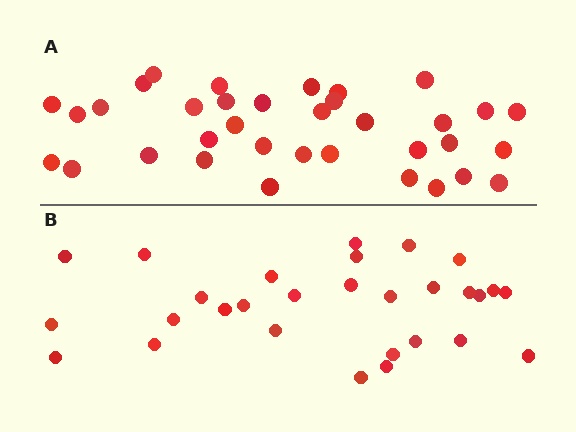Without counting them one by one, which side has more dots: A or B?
Region A (the top region) has more dots.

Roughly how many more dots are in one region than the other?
Region A has about 6 more dots than region B.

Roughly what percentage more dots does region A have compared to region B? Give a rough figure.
About 20% more.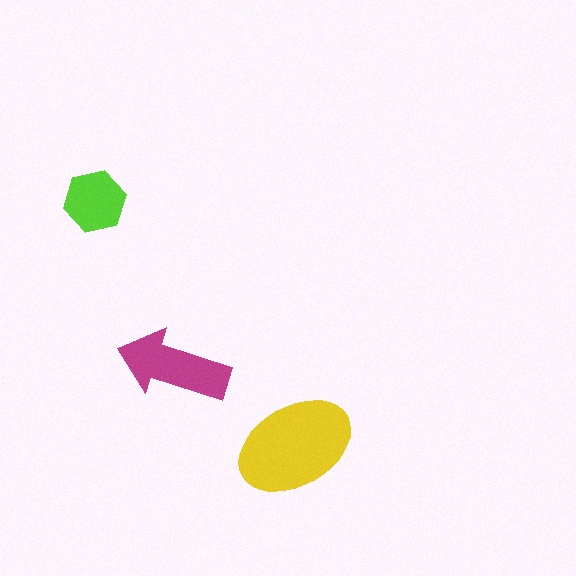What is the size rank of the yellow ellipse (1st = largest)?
1st.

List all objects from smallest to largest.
The lime hexagon, the magenta arrow, the yellow ellipse.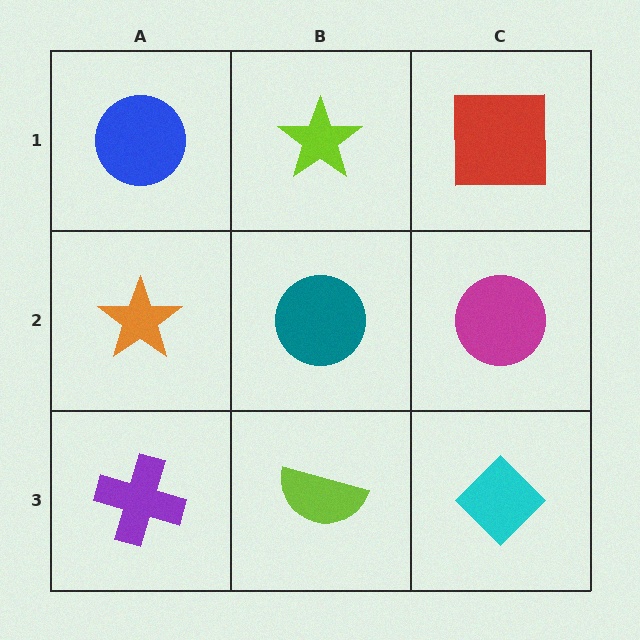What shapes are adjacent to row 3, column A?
An orange star (row 2, column A), a lime semicircle (row 3, column B).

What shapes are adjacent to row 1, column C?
A magenta circle (row 2, column C), a lime star (row 1, column B).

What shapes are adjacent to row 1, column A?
An orange star (row 2, column A), a lime star (row 1, column B).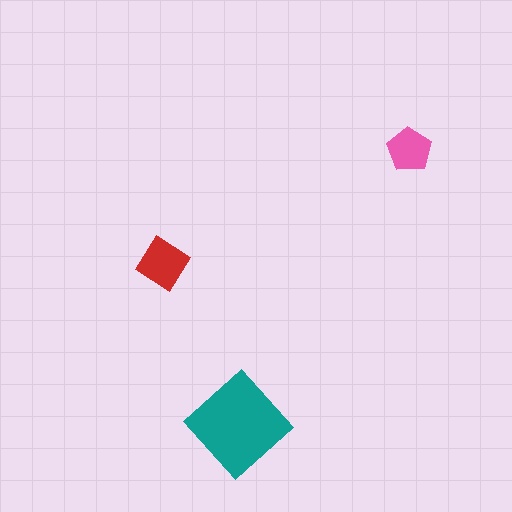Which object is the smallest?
The pink pentagon.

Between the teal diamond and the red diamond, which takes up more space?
The teal diamond.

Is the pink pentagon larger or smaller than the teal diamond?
Smaller.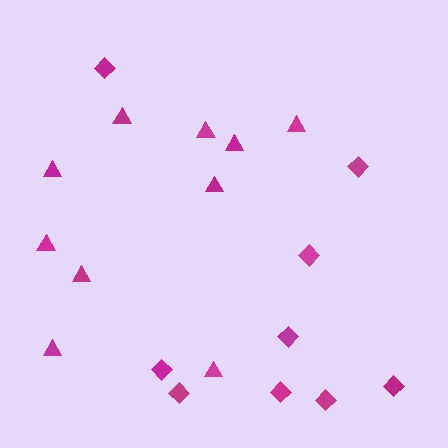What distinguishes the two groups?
There are 2 groups: one group of diamonds (9) and one group of triangles (10).